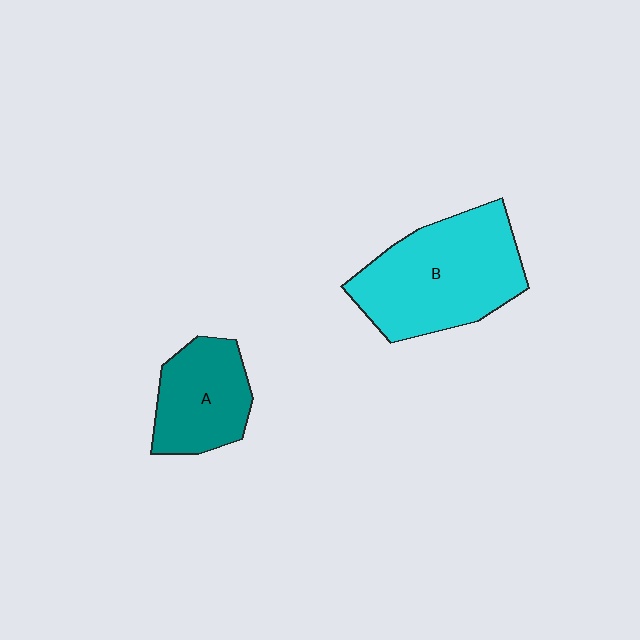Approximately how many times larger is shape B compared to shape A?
Approximately 1.7 times.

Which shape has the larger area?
Shape B (cyan).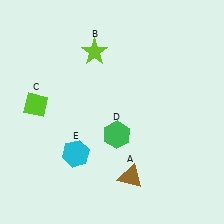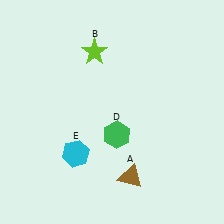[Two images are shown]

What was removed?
The lime diamond (C) was removed in Image 2.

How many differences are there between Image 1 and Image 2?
There is 1 difference between the two images.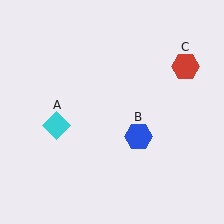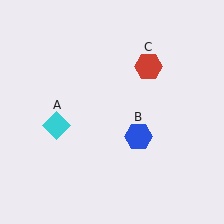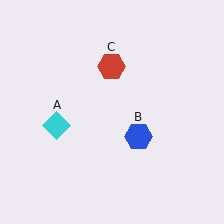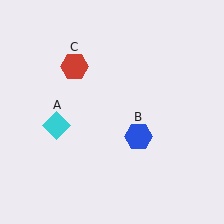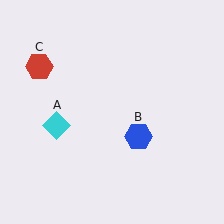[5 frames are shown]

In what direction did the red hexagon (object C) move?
The red hexagon (object C) moved left.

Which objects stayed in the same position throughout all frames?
Cyan diamond (object A) and blue hexagon (object B) remained stationary.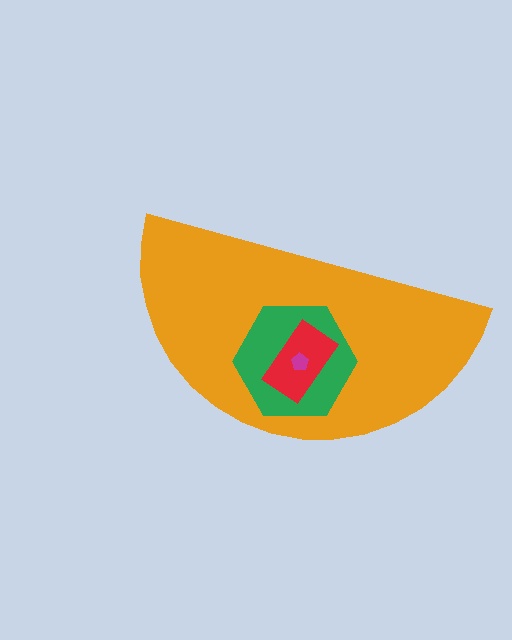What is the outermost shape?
The orange semicircle.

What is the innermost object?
The magenta pentagon.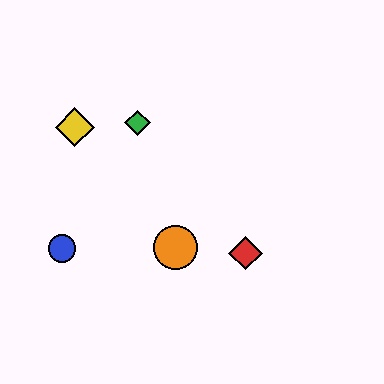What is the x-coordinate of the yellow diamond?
The yellow diamond is at x≈75.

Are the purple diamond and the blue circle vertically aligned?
No, the purple diamond is at x≈175 and the blue circle is at x≈62.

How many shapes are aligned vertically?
2 shapes (the purple diamond, the orange circle) are aligned vertically.